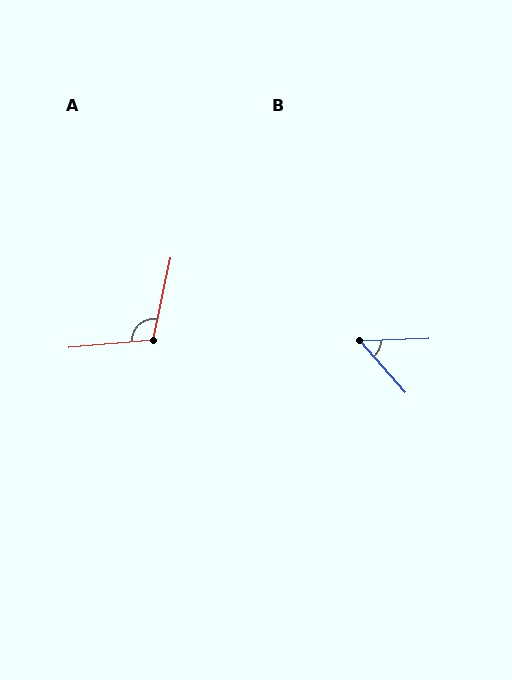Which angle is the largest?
A, at approximately 107 degrees.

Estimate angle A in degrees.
Approximately 107 degrees.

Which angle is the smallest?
B, at approximately 50 degrees.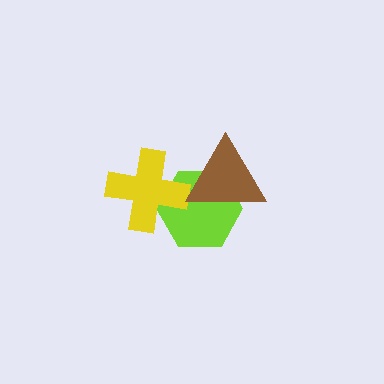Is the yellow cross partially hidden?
No, no other shape covers it.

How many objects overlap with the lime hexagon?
2 objects overlap with the lime hexagon.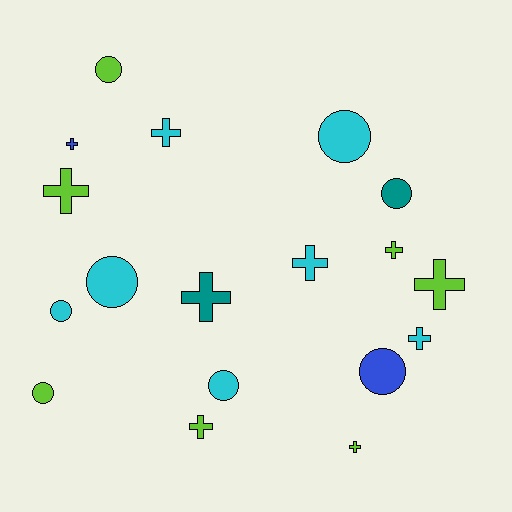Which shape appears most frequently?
Cross, with 10 objects.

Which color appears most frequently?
Cyan, with 7 objects.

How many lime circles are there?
There are 2 lime circles.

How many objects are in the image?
There are 18 objects.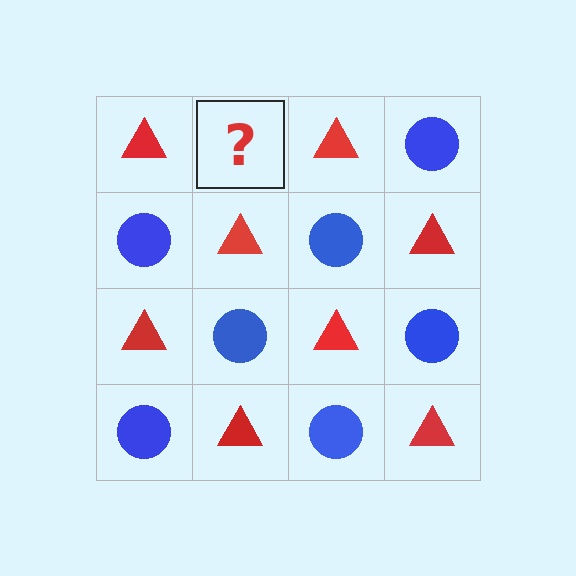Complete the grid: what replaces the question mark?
The question mark should be replaced with a blue circle.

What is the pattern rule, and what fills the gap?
The rule is that it alternates red triangle and blue circle in a checkerboard pattern. The gap should be filled with a blue circle.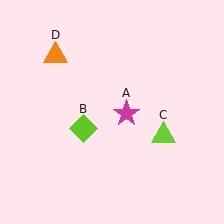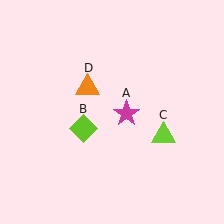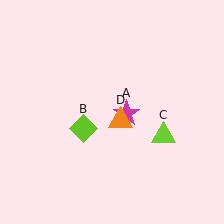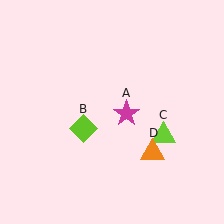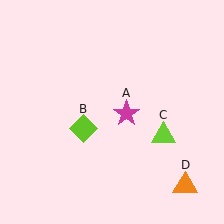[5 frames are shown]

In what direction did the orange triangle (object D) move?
The orange triangle (object D) moved down and to the right.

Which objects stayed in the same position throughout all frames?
Magenta star (object A) and lime diamond (object B) and lime triangle (object C) remained stationary.